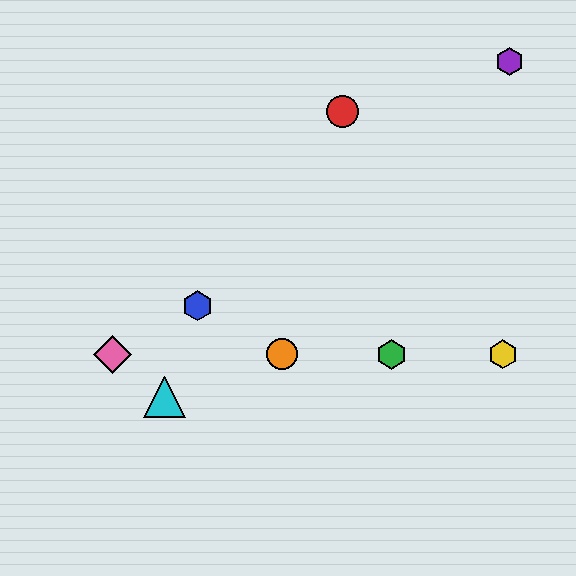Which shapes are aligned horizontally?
The green hexagon, the yellow hexagon, the orange circle, the pink diamond are aligned horizontally.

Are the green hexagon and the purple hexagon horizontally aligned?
No, the green hexagon is at y≈354 and the purple hexagon is at y≈62.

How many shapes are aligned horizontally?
4 shapes (the green hexagon, the yellow hexagon, the orange circle, the pink diamond) are aligned horizontally.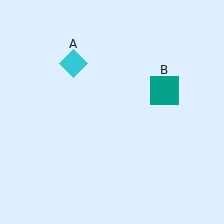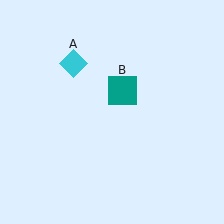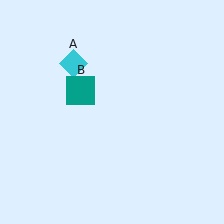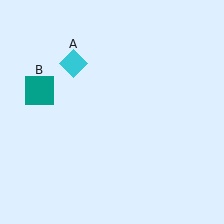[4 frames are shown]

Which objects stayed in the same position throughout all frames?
Cyan diamond (object A) remained stationary.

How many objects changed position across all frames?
1 object changed position: teal square (object B).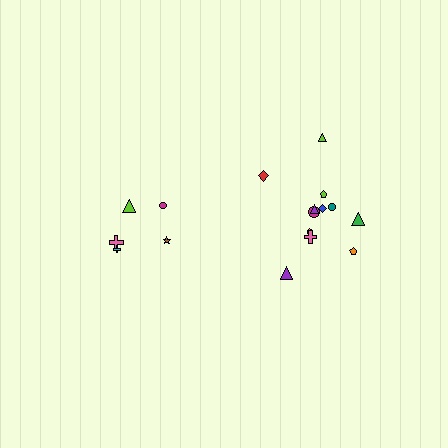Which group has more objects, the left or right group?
The right group.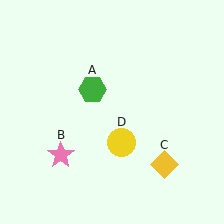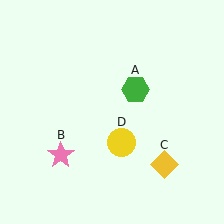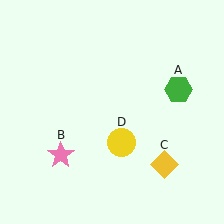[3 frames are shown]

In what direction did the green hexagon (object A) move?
The green hexagon (object A) moved right.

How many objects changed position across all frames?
1 object changed position: green hexagon (object A).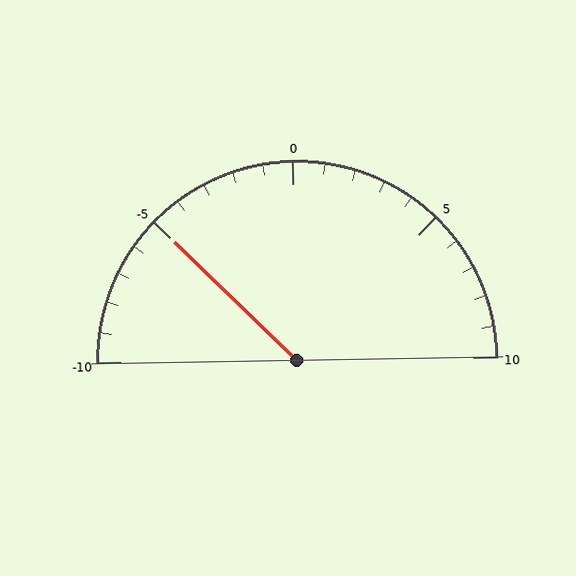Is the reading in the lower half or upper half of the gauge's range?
The reading is in the lower half of the range (-10 to 10).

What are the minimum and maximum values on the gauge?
The gauge ranges from -10 to 10.